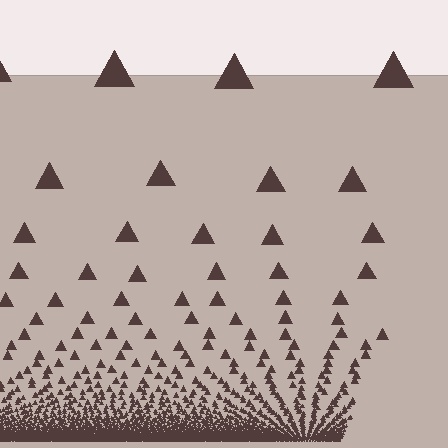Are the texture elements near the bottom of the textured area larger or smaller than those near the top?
Smaller. The gradient is inverted — elements near the bottom are smaller and denser.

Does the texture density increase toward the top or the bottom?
Density increases toward the bottom.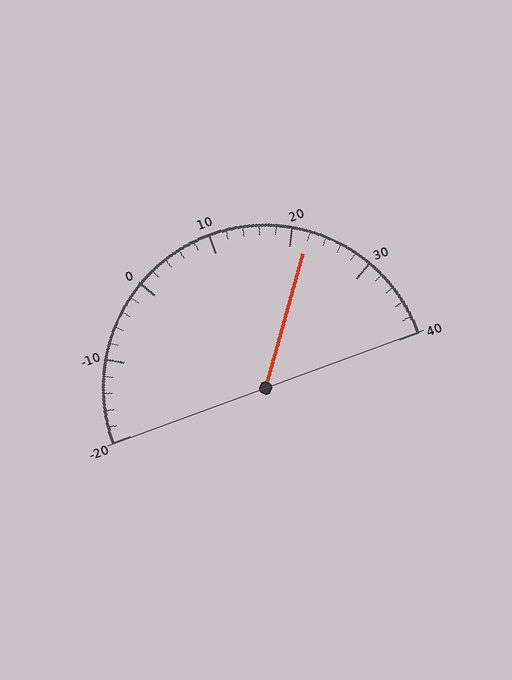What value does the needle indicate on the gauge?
The needle indicates approximately 22.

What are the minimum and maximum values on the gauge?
The gauge ranges from -20 to 40.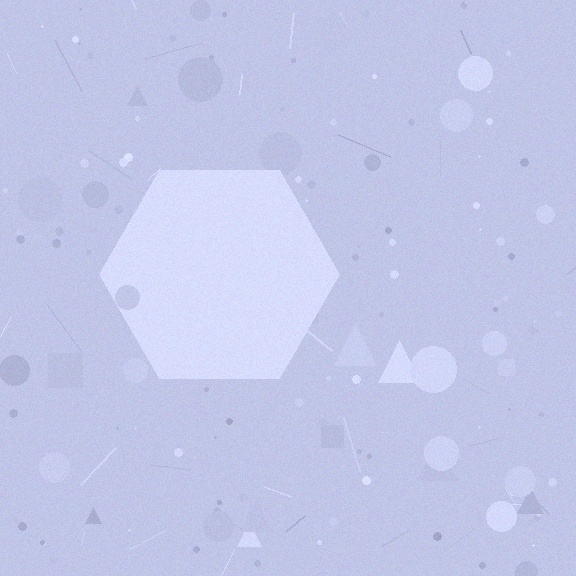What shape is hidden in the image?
A hexagon is hidden in the image.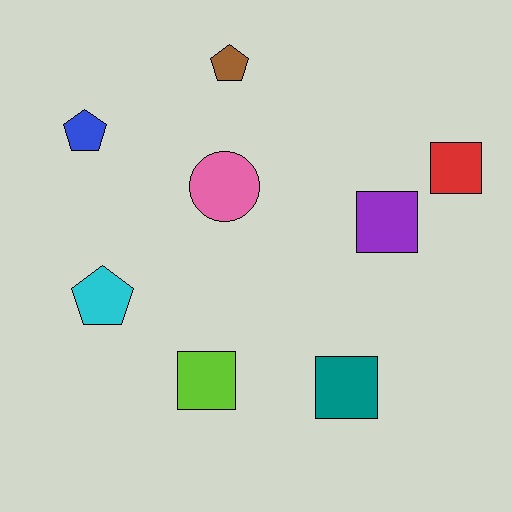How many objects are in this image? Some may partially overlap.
There are 8 objects.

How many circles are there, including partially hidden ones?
There is 1 circle.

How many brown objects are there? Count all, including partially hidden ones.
There is 1 brown object.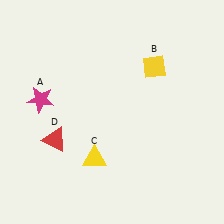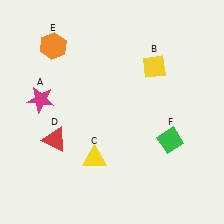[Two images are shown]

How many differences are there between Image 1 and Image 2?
There are 2 differences between the two images.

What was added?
An orange hexagon (E), a green diamond (F) were added in Image 2.